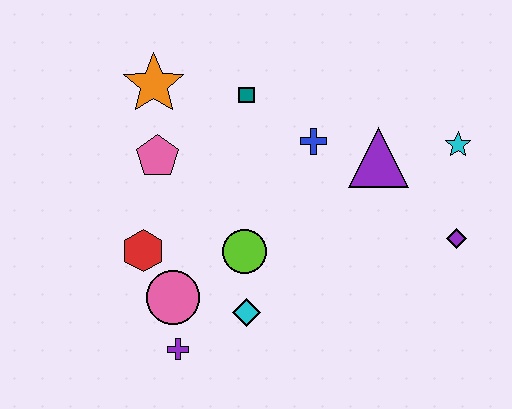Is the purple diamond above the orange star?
No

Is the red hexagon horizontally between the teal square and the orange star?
No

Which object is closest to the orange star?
The pink pentagon is closest to the orange star.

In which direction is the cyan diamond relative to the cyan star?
The cyan diamond is to the left of the cyan star.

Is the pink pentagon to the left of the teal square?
Yes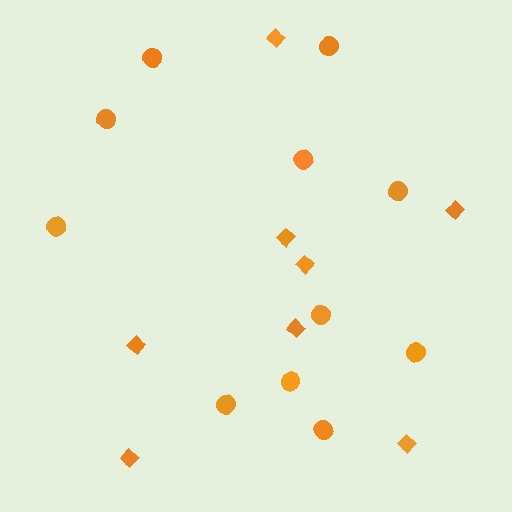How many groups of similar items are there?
There are 2 groups: one group of circles (11) and one group of diamonds (8).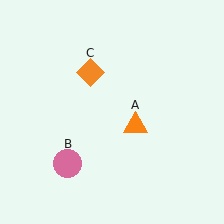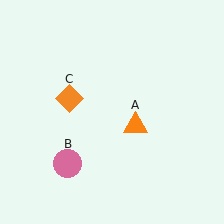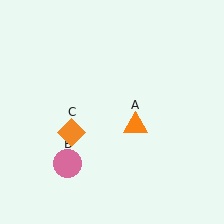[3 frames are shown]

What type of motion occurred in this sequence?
The orange diamond (object C) rotated counterclockwise around the center of the scene.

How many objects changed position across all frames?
1 object changed position: orange diamond (object C).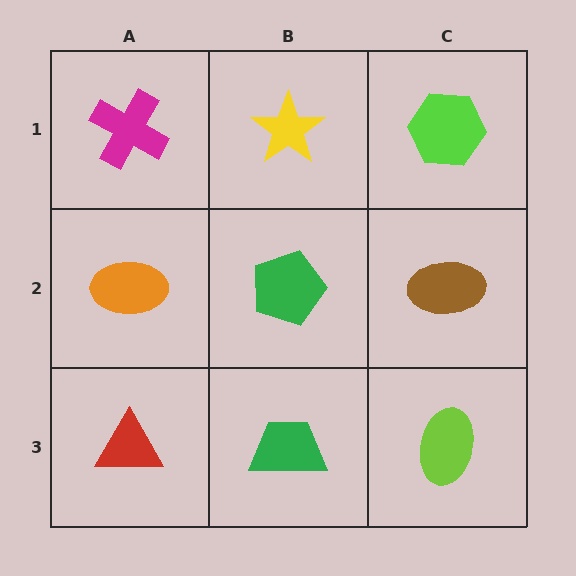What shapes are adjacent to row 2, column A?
A magenta cross (row 1, column A), a red triangle (row 3, column A), a green pentagon (row 2, column B).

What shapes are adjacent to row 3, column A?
An orange ellipse (row 2, column A), a green trapezoid (row 3, column B).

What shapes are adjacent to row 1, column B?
A green pentagon (row 2, column B), a magenta cross (row 1, column A), a lime hexagon (row 1, column C).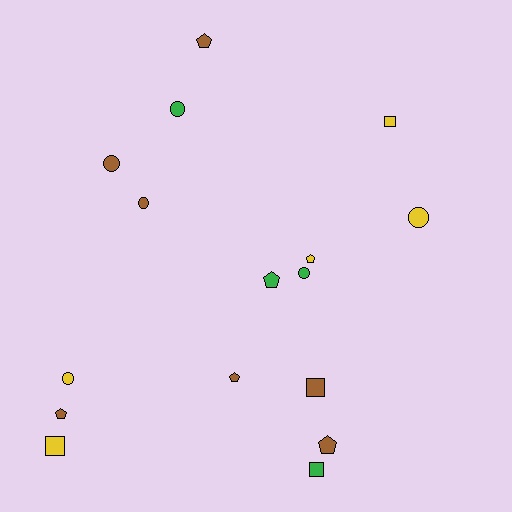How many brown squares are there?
There is 1 brown square.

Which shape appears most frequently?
Circle, with 6 objects.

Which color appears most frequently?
Brown, with 7 objects.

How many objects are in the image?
There are 16 objects.